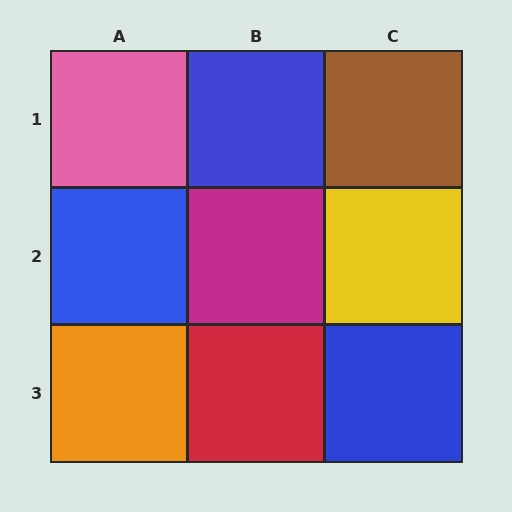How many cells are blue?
3 cells are blue.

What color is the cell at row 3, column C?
Blue.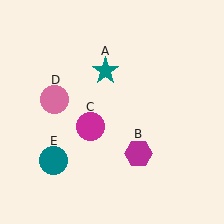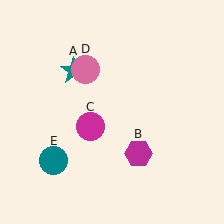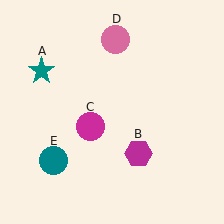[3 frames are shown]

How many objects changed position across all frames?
2 objects changed position: teal star (object A), pink circle (object D).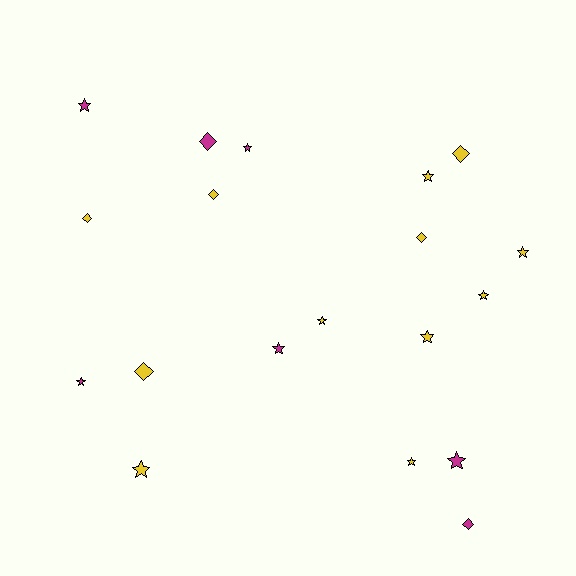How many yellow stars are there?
There are 7 yellow stars.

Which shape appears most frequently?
Star, with 12 objects.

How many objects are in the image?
There are 19 objects.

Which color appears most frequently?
Yellow, with 12 objects.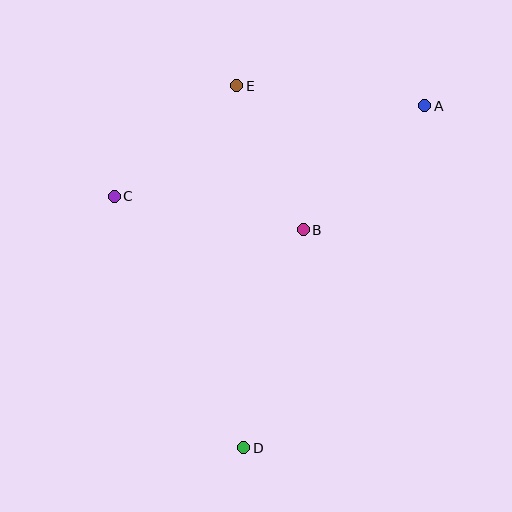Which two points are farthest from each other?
Points A and D are farthest from each other.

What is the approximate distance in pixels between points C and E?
The distance between C and E is approximately 165 pixels.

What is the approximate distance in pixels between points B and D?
The distance between B and D is approximately 226 pixels.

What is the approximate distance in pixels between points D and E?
The distance between D and E is approximately 362 pixels.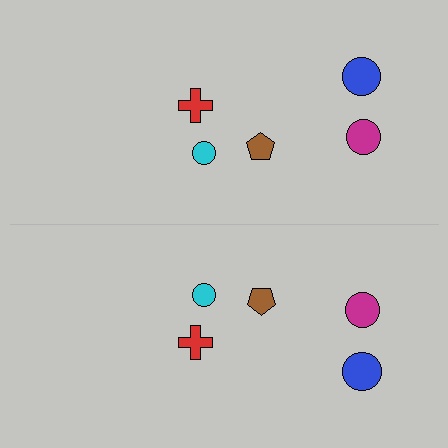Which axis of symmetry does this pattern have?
The pattern has a horizontal axis of symmetry running through the center of the image.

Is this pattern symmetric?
Yes, this pattern has bilateral (reflection) symmetry.